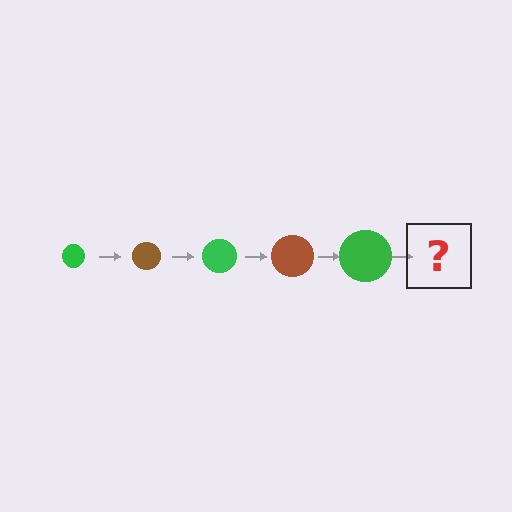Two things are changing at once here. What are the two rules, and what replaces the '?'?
The two rules are that the circle grows larger each step and the color cycles through green and brown. The '?' should be a brown circle, larger than the previous one.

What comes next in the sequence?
The next element should be a brown circle, larger than the previous one.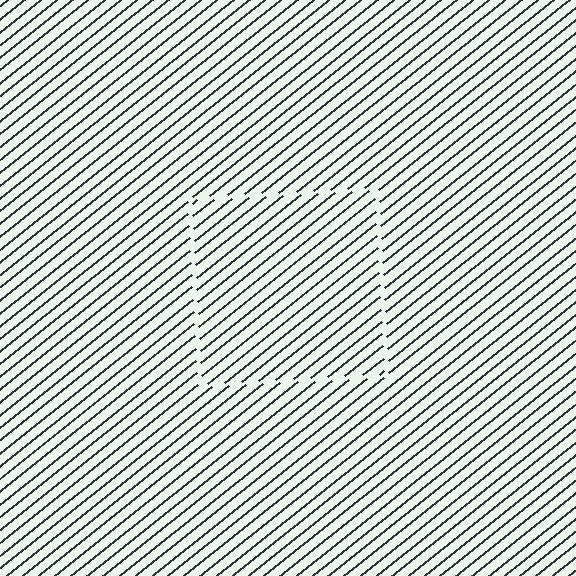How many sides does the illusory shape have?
4 sides — the line-ends trace a square.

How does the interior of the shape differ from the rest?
The interior of the shape contains the same grating, shifted by half a period — the contour is defined by the phase discontinuity where line-ends from the inner and outer gratings abut.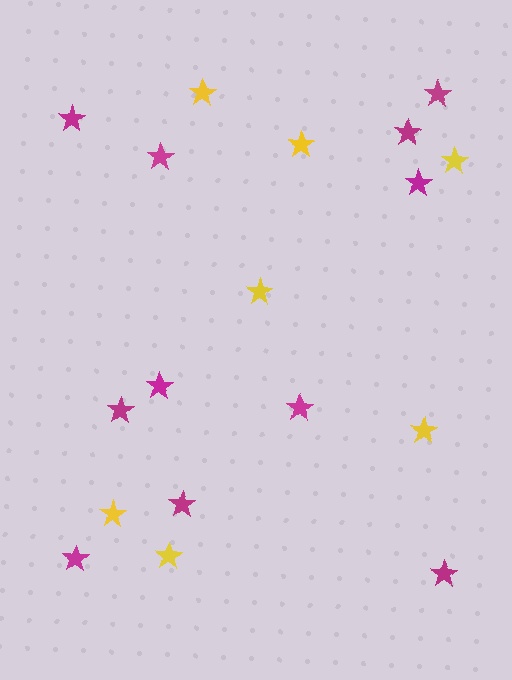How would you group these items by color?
There are 2 groups: one group of magenta stars (11) and one group of yellow stars (7).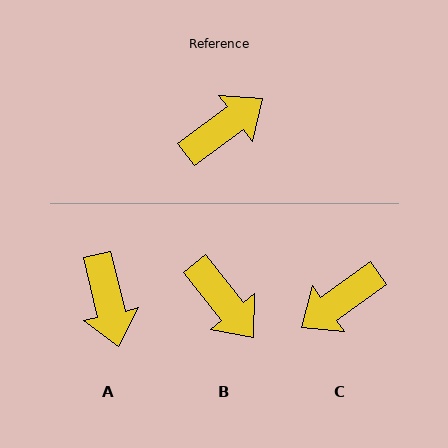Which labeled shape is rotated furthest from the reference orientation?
C, about 179 degrees away.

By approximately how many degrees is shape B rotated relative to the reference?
Approximately 87 degrees clockwise.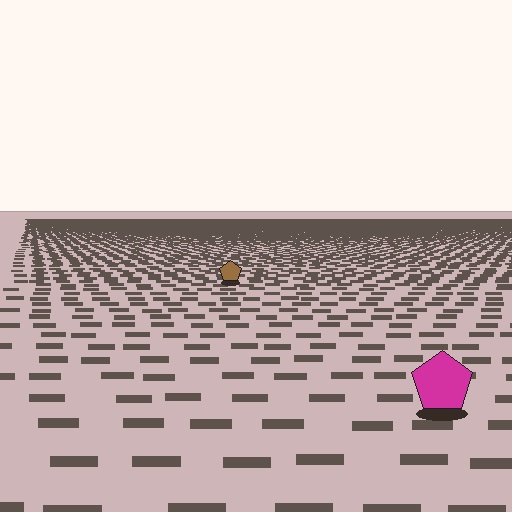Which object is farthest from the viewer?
The brown pentagon is farthest from the viewer. It appears smaller and the ground texture around it is denser.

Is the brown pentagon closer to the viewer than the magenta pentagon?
No. The magenta pentagon is closer — you can tell from the texture gradient: the ground texture is coarser near it.